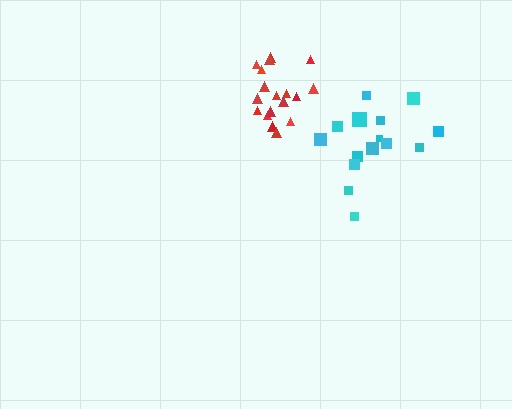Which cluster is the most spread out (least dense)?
Cyan.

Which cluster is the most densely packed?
Red.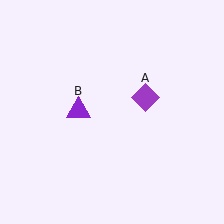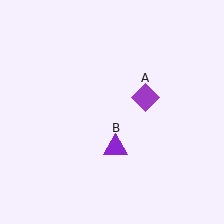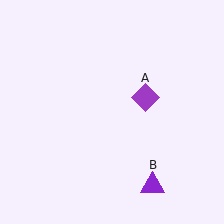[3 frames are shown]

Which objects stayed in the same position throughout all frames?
Purple diamond (object A) remained stationary.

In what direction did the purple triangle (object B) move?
The purple triangle (object B) moved down and to the right.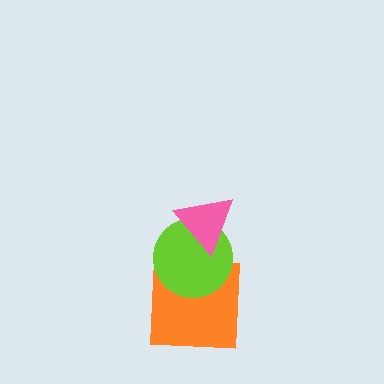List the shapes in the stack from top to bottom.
From top to bottom: the pink triangle, the lime circle, the orange square.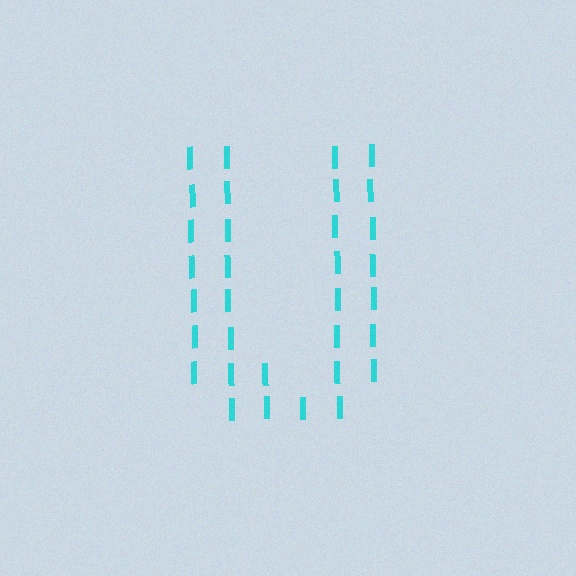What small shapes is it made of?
It is made of small letter I's.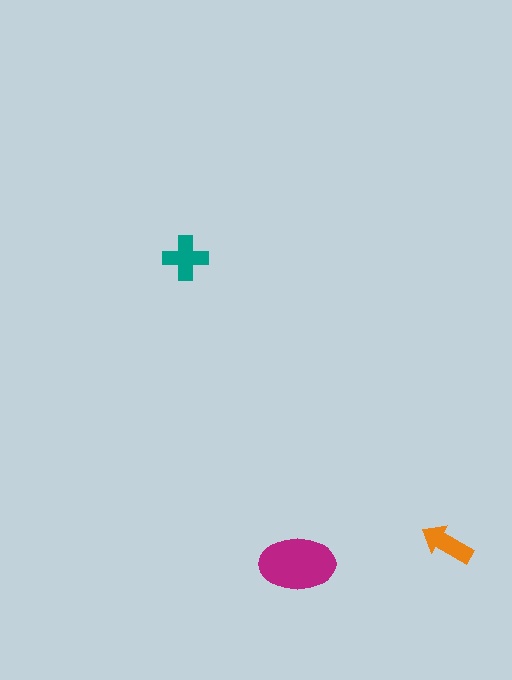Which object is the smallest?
The orange arrow.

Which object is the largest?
The magenta ellipse.